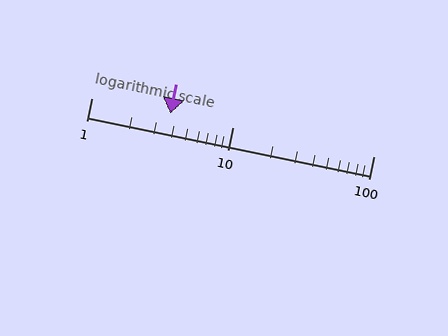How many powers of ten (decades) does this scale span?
The scale spans 2 decades, from 1 to 100.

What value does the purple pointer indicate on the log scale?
The pointer indicates approximately 3.6.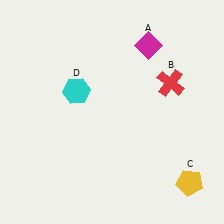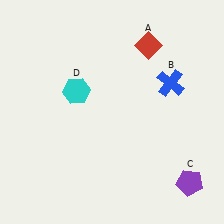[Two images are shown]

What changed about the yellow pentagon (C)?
In Image 1, C is yellow. In Image 2, it changed to purple.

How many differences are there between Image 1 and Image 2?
There are 3 differences between the two images.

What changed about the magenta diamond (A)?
In Image 1, A is magenta. In Image 2, it changed to red.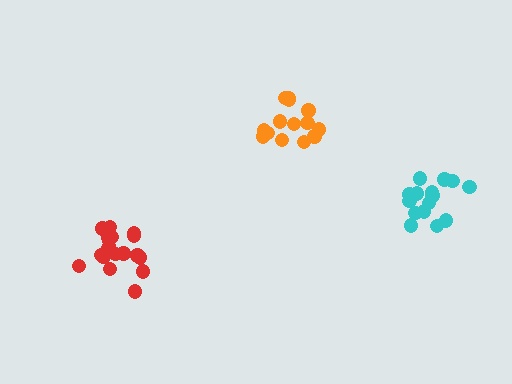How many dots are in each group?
Group 1: 14 dots, Group 2: 15 dots, Group 3: 20 dots (49 total).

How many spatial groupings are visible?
There are 3 spatial groupings.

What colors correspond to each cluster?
The clusters are colored: orange, cyan, red.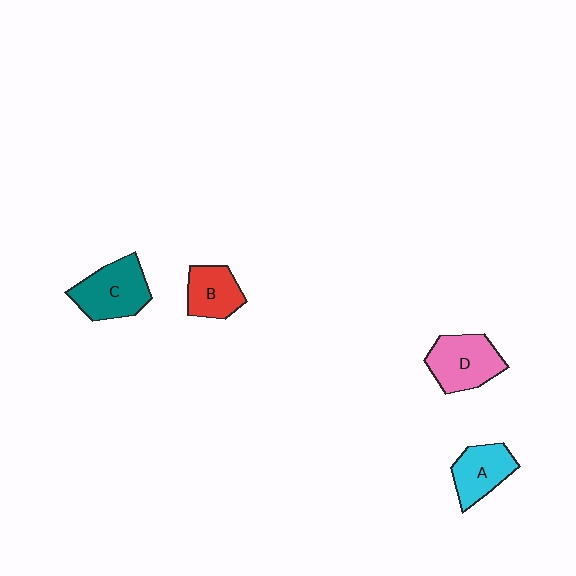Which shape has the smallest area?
Shape B (red).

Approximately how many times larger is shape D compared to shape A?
Approximately 1.3 times.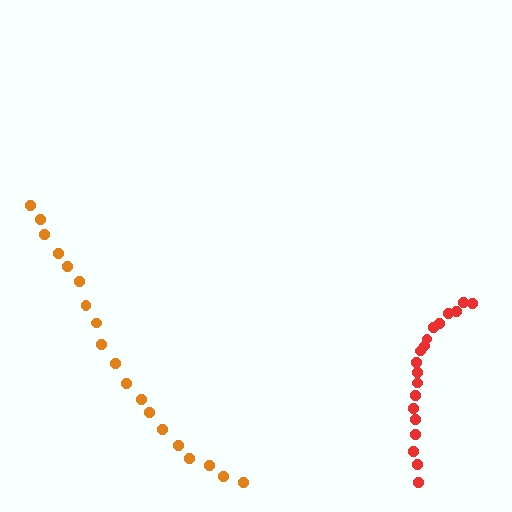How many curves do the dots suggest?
There are 2 distinct paths.